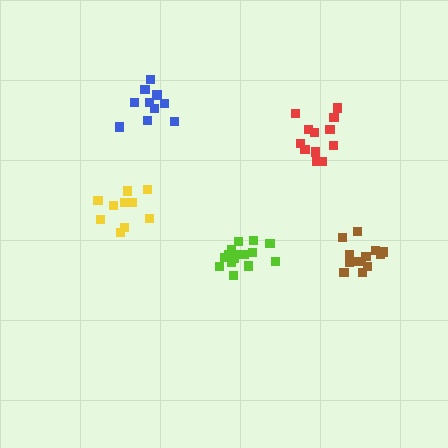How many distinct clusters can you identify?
There are 5 distinct clusters.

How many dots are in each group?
Group 1: 14 dots, Group 2: 10 dots, Group 3: 10 dots, Group 4: 12 dots, Group 5: 15 dots (61 total).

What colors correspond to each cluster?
The clusters are colored: brown, yellow, blue, red, lime.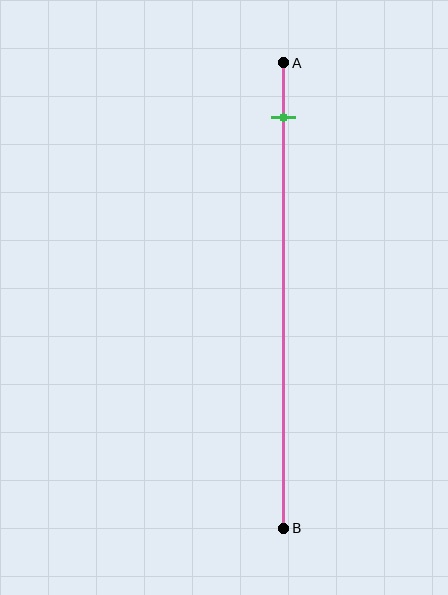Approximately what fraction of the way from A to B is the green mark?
The green mark is approximately 10% of the way from A to B.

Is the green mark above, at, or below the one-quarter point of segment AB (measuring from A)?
The green mark is above the one-quarter point of segment AB.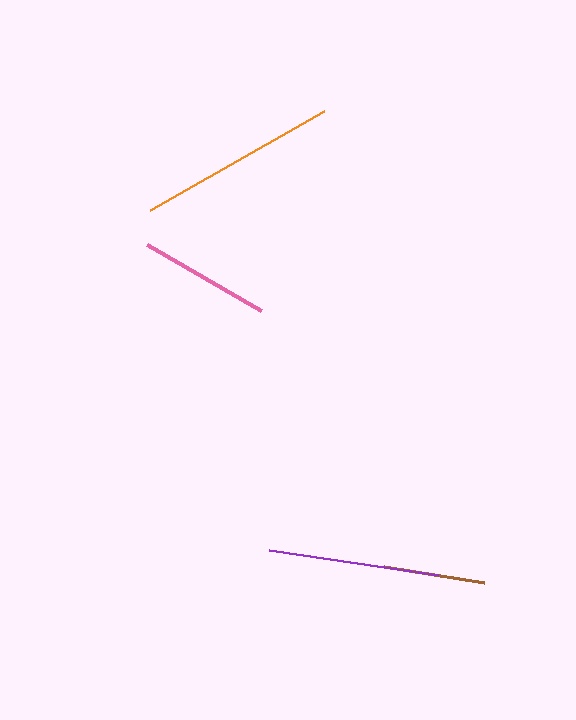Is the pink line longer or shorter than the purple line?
The purple line is longer than the pink line.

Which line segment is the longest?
The orange line is the longest at approximately 200 pixels.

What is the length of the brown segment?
The brown segment is approximately 101 pixels long.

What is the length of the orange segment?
The orange segment is approximately 200 pixels long.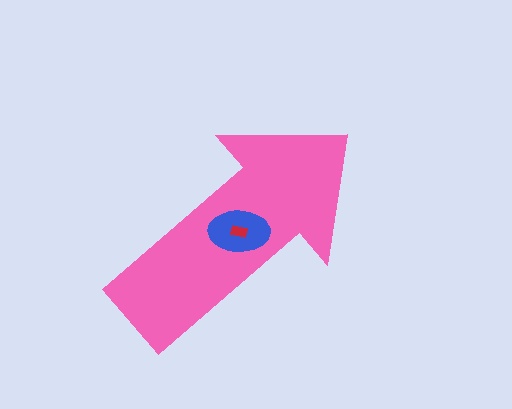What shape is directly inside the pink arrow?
The blue ellipse.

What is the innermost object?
The red rectangle.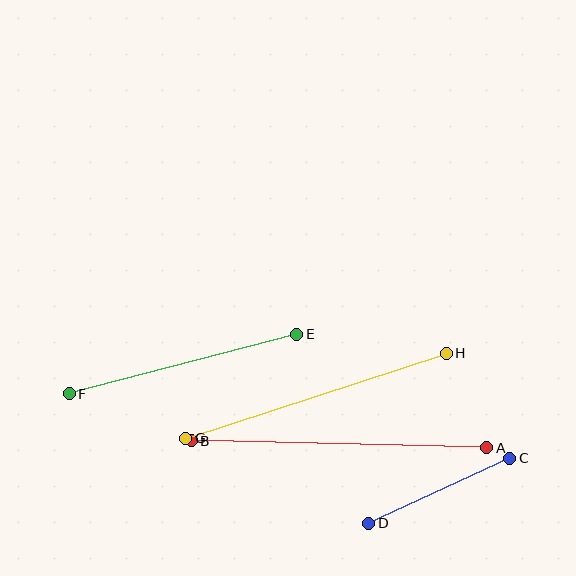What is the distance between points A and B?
The distance is approximately 296 pixels.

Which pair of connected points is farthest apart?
Points A and B are farthest apart.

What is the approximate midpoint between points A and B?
The midpoint is at approximately (339, 444) pixels.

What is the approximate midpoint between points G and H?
The midpoint is at approximately (316, 396) pixels.